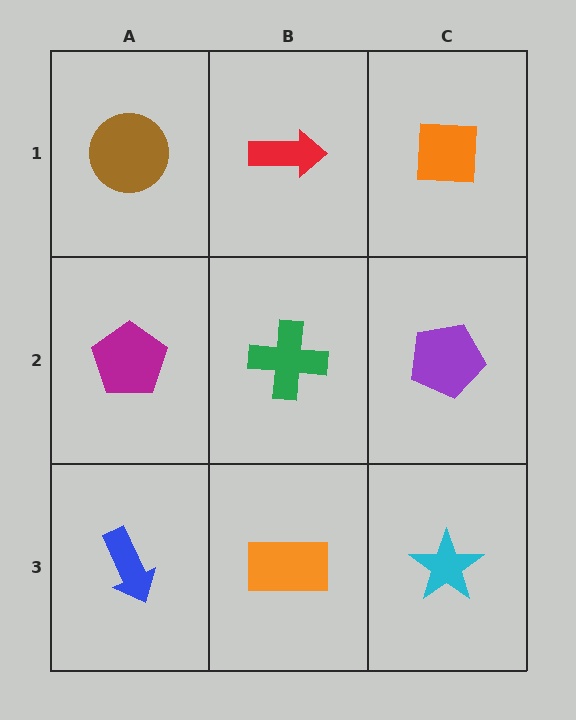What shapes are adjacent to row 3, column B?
A green cross (row 2, column B), a blue arrow (row 3, column A), a cyan star (row 3, column C).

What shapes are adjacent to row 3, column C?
A purple pentagon (row 2, column C), an orange rectangle (row 3, column B).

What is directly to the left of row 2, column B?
A magenta pentagon.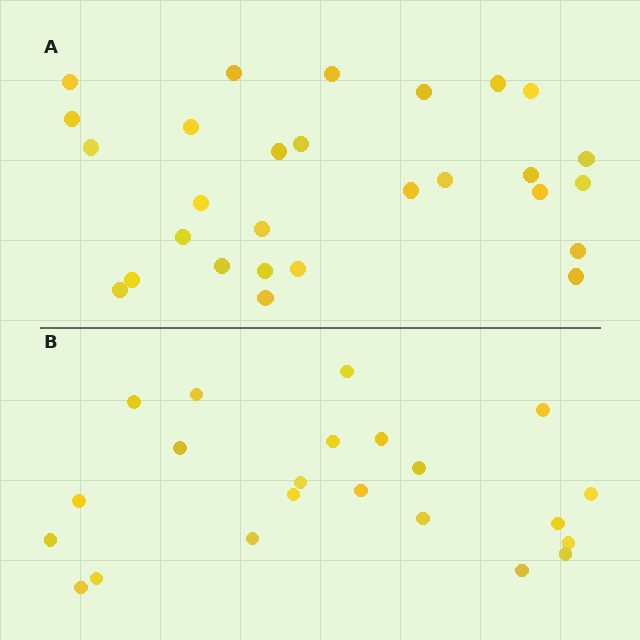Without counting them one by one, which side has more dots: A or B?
Region A (the top region) has more dots.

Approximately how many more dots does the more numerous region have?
Region A has about 6 more dots than region B.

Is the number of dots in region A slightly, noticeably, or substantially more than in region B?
Region A has noticeably more, but not dramatically so. The ratio is roughly 1.3 to 1.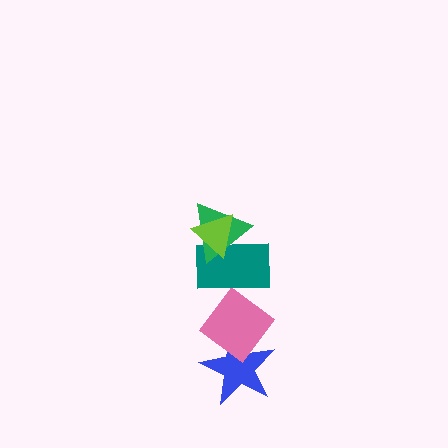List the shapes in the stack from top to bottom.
From top to bottom: the lime triangle, the green triangle, the teal rectangle, the pink diamond, the blue star.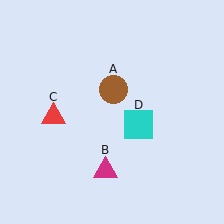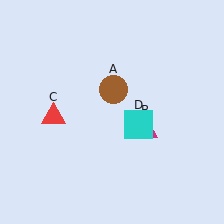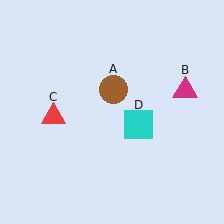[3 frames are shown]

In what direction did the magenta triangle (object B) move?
The magenta triangle (object B) moved up and to the right.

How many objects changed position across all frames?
1 object changed position: magenta triangle (object B).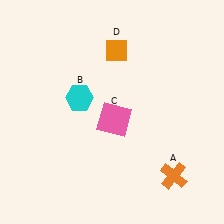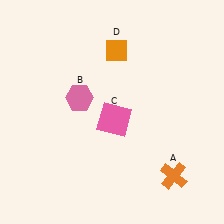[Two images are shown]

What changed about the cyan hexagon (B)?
In Image 1, B is cyan. In Image 2, it changed to pink.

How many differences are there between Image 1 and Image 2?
There is 1 difference between the two images.